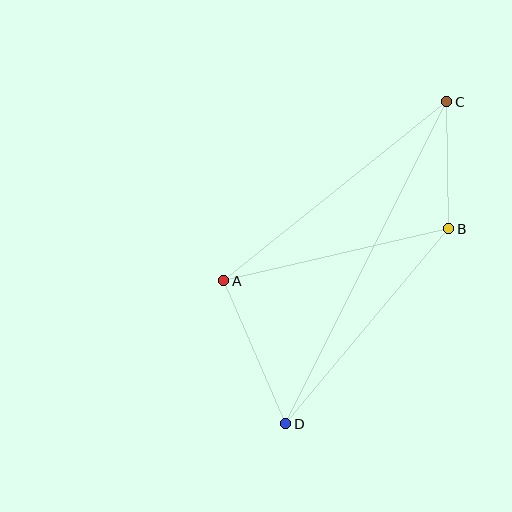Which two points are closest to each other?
Points B and C are closest to each other.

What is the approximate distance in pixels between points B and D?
The distance between B and D is approximately 254 pixels.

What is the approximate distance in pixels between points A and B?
The distance between A and B is approximately 231 pixels.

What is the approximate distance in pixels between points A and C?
The distance between A and C is approximately 286 pixels.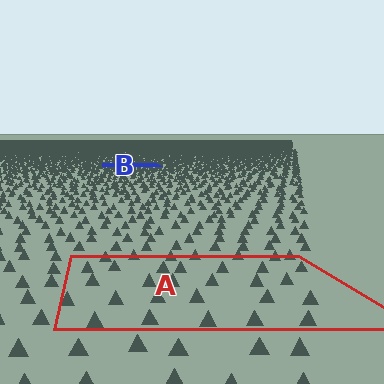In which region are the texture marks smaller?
The texture marks are smaller in region B, because it is farther away.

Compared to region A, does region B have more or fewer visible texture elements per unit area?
Region B has more texture elements per unit area — they are packed more densely because it is farther away.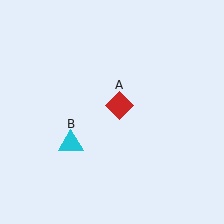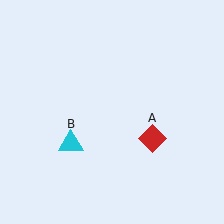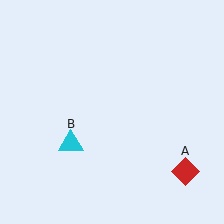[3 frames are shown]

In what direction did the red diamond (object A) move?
The red diamond (object A) moved down and to the right.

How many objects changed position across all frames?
1 object changed position: red diamond (object A).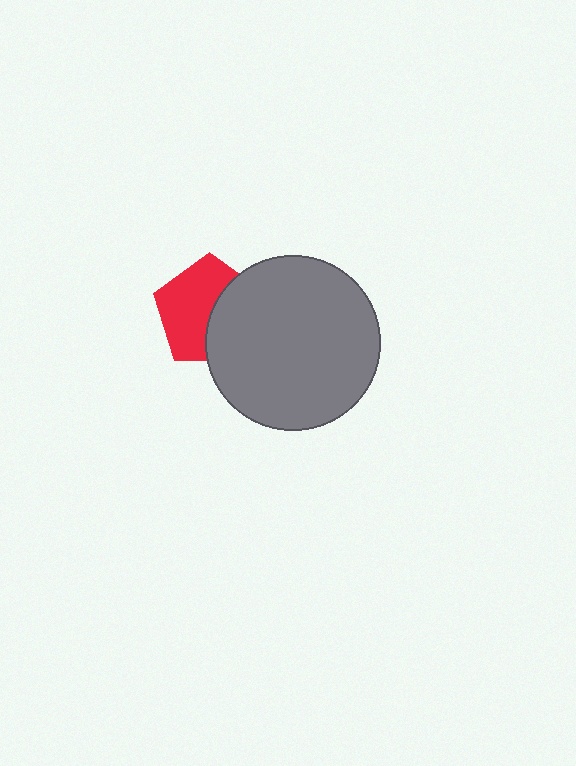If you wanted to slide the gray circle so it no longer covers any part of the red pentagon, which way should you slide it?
Slide it right — that is the most direct way to separate the two shapes.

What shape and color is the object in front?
The object in front is a gray circle.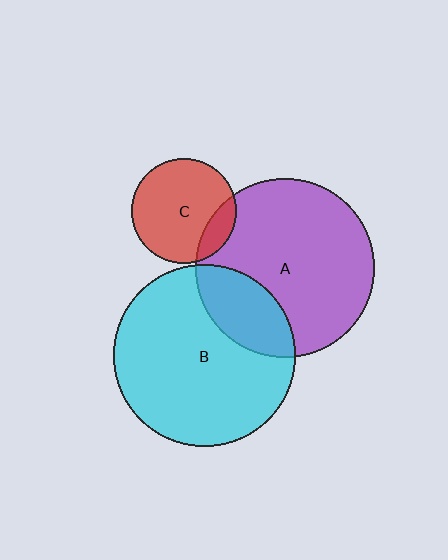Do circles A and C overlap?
Yes.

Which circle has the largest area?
Circle B (cyan).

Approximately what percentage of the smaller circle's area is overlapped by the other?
Approximately 15%.